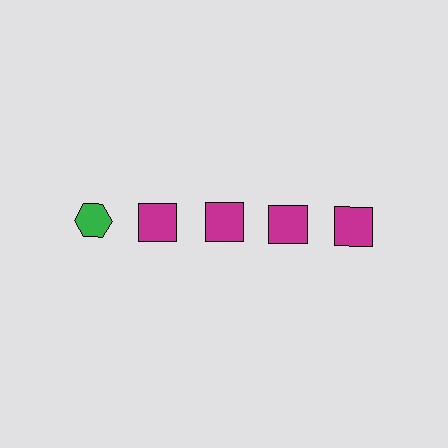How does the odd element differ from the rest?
It differs in both color (green instead of magenta) and shape (hexagon instead of square).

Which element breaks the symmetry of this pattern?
The green hexagon in the top row, leftmost column breaks the symmetry. All other shapes are magenta squares.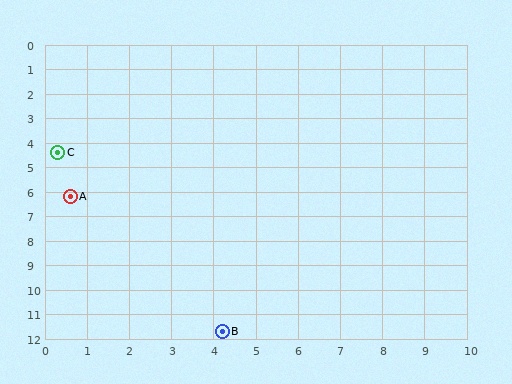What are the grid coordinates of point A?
Point A is at approximately (0.6, 6.2).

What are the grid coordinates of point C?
Point C is at approximately (0.3, 4.4).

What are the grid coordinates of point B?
Point B is at approximately (4.2, 11.7).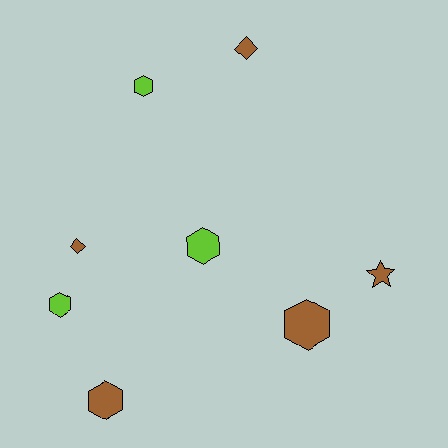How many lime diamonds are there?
There are no lime diamonds.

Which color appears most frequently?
Brown, with 5 objects.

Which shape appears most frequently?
Hexagon, with 5 objects.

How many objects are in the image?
There are 8 objects.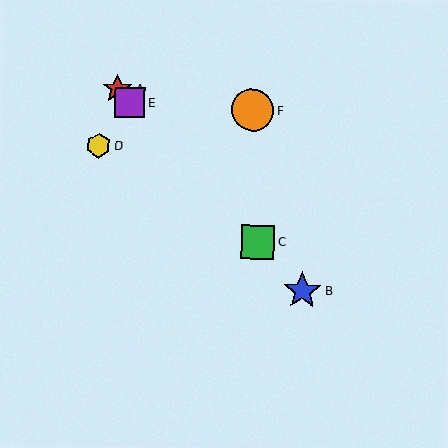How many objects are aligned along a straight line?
4 objects (A, B, C, E) are aligned along a straight line.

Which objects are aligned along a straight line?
Objects A, B, C, E are aligned along a straight line.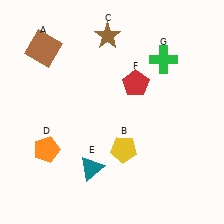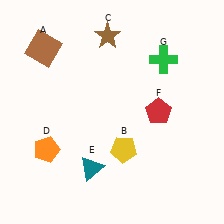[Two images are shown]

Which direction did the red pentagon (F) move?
The red pentagon (F) moved down.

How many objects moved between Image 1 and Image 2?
1 object moved between the two images.